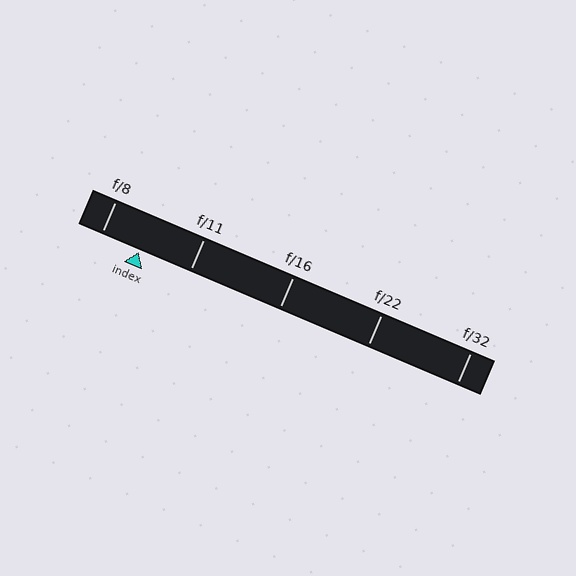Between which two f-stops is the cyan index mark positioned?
The index mark is between f/8 and f/11.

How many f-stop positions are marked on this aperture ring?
There are 5 f-stop positions marked.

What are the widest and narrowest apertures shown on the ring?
The widest aperture shown is f/8 and the narrowest is f/32.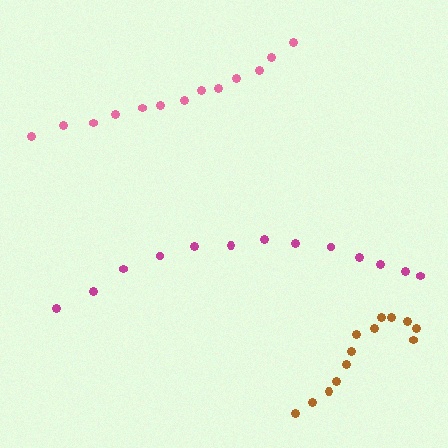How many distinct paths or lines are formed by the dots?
There are 3 distinct paths.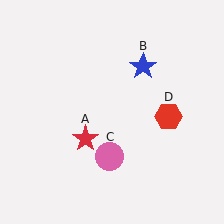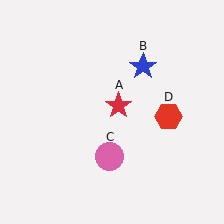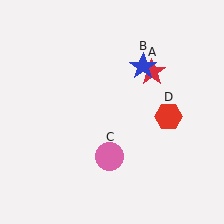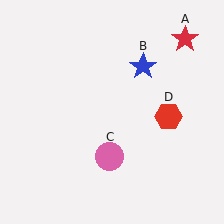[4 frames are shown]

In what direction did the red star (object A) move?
The red star (object A) moved up and to the right.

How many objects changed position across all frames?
1 object changed position: red star (object A).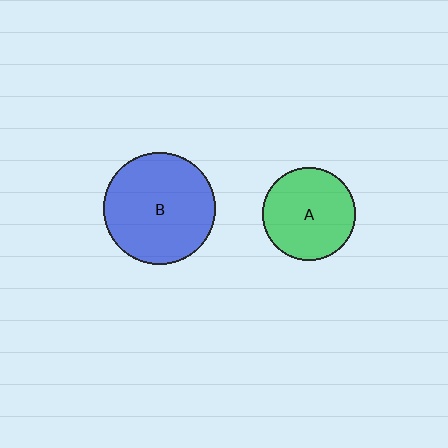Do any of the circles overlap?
No, none of the circles overlap.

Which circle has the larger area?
Circle B (blue).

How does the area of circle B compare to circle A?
Approximately 1.4 times.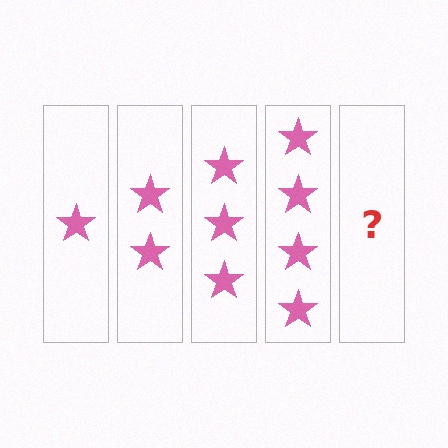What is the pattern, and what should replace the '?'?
The pattern is that each step adds one more star. The '?' should be 5 stars.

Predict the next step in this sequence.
The next step is 5 stars.